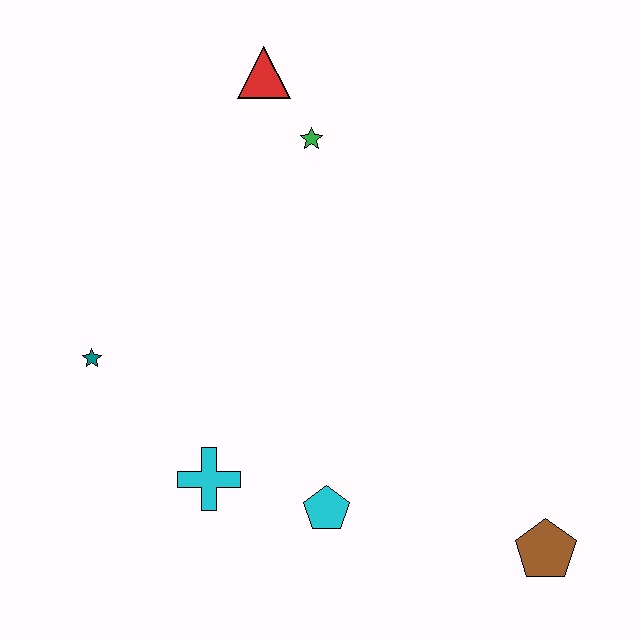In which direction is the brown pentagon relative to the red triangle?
The brown pentagon is below the red triangle.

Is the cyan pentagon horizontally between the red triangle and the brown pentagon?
Yes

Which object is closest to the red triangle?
The green star is closest to the red triangle.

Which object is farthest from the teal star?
The brown pentagon is farthest from the teal star.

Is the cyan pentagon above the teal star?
No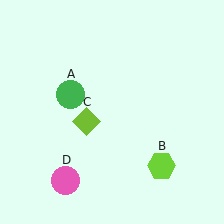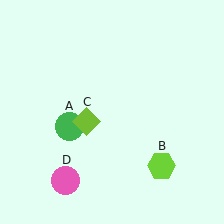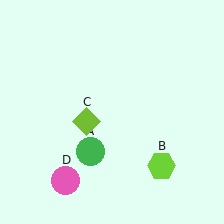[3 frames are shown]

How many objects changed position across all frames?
1 object changed position: green circle (object A).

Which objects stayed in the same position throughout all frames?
Lime hexagon (object B) and lime diamond (object C) and pink circle (object D) remained stationary.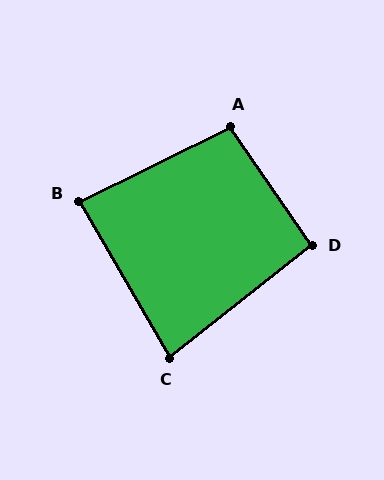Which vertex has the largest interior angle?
A, at approximately 98 degrees.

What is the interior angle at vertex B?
Approximately 86 degrees (approximately right).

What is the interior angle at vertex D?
Approximately 94 degrees (approximately right).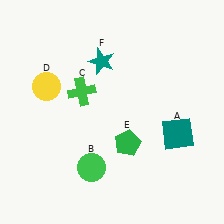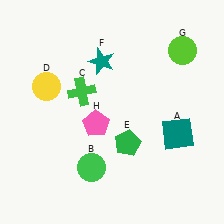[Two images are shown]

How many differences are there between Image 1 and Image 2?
There are 2 differences between the two images.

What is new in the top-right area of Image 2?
A lime circle (G) was added in the top-right area of Image 2.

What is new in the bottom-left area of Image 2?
A pink pentagon (H) was added in the bottom-left area of Image 2.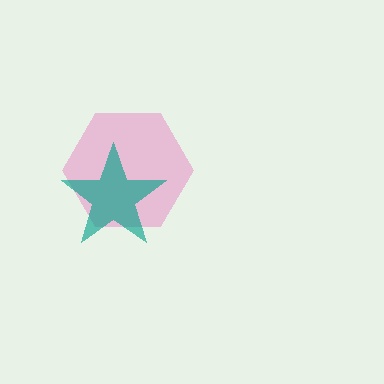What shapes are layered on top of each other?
The layered shapes are: a pink hexagon, a teal star.